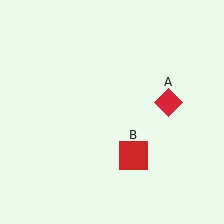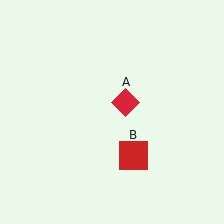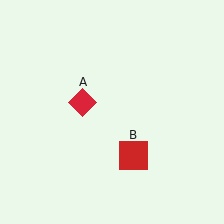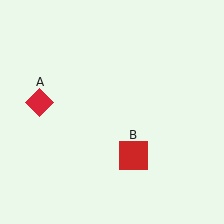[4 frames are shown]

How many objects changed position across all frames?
1 object changed position: red diamond (object A).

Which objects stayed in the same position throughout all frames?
Red square (object B) remained stationary.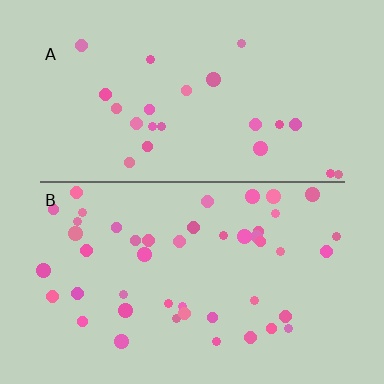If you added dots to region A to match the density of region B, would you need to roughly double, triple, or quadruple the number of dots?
Approximately double.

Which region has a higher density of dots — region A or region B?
B (the bottom).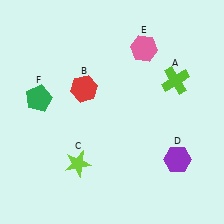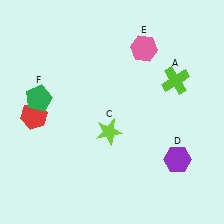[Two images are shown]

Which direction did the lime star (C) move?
The lime star (C) moved up.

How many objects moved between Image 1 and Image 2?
2 objects moved between the two images.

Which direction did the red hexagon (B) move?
The red hexagon (B) moved left.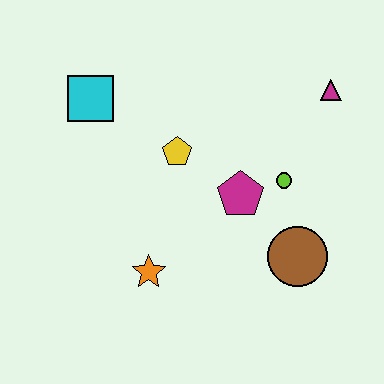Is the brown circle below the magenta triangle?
Yes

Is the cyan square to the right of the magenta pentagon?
No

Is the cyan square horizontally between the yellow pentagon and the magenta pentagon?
No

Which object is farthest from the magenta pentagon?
The cyan square is farthest from the magenta pentagon.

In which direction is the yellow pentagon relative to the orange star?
The yellow pentagon is above the orange star.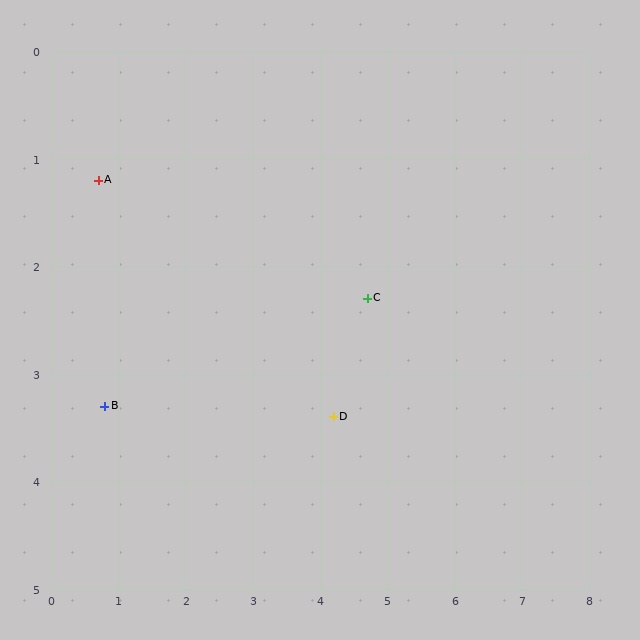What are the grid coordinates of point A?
Point A is at approximately (0.7, 1.2).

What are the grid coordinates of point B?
Point B is at approximately (0.8, 3.3).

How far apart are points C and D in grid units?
Points C and D are about 1.2 grid units apart.